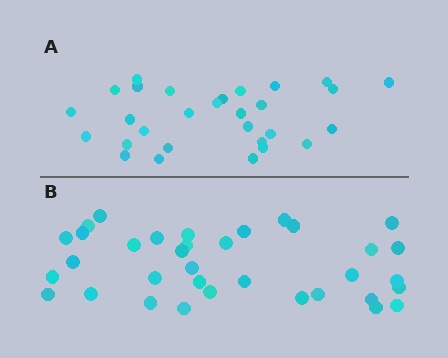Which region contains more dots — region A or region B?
Region B (the bottom region) has more dots.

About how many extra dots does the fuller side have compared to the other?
Region B has about 6 more dots than region A.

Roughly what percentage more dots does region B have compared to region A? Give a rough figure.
About 20% more.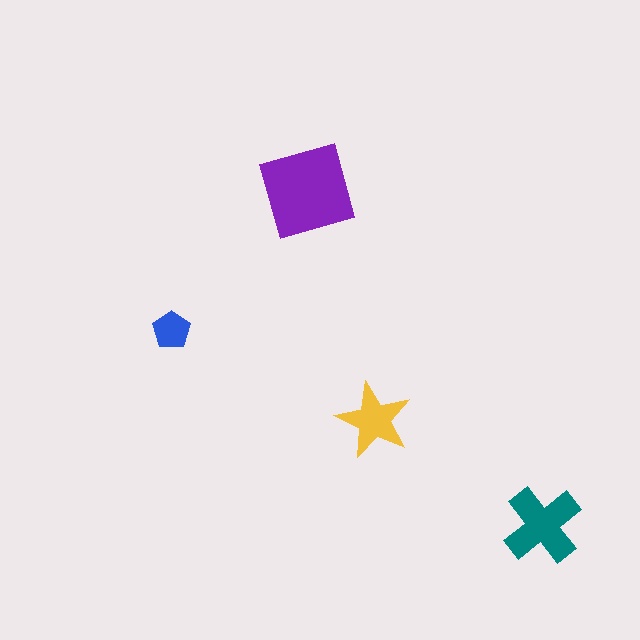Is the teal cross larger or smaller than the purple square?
Smaller.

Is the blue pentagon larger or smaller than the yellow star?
Smaller.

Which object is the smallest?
The blue pentagon.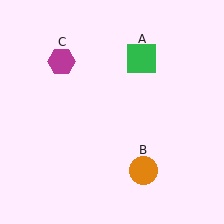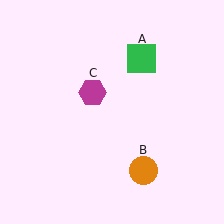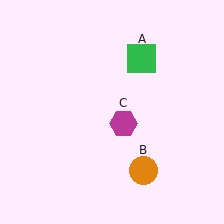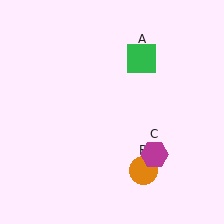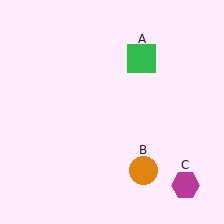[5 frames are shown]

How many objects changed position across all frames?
1 object changed position: magenta hexagon (object C).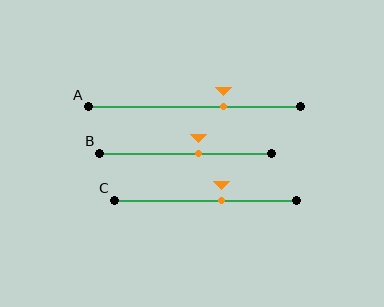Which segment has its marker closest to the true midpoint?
Segment B has its marker closest to the true midpoint.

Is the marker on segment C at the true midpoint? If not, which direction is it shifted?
No, the marker on segment C is shifted to the right by about 8% of the segment length.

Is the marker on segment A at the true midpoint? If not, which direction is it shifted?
No, the marker on segment A is shifted to the right by about 14% of the segment length.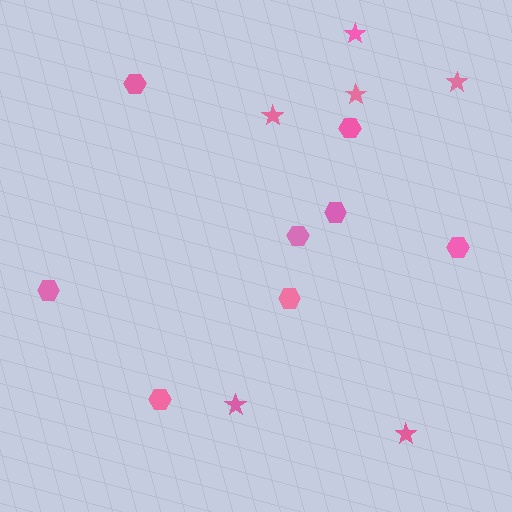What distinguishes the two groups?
There are 2 groups: one group of hexagons (8) and one group of stars (6).